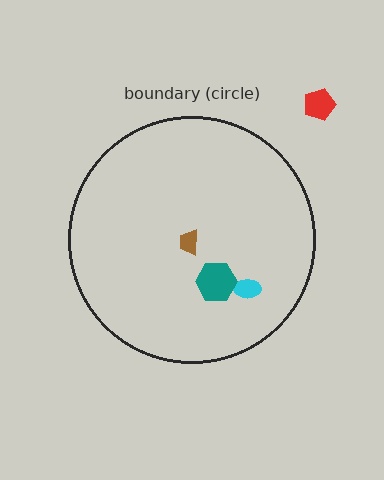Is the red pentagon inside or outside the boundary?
Outside.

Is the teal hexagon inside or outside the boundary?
Inside.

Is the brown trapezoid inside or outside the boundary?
Inside.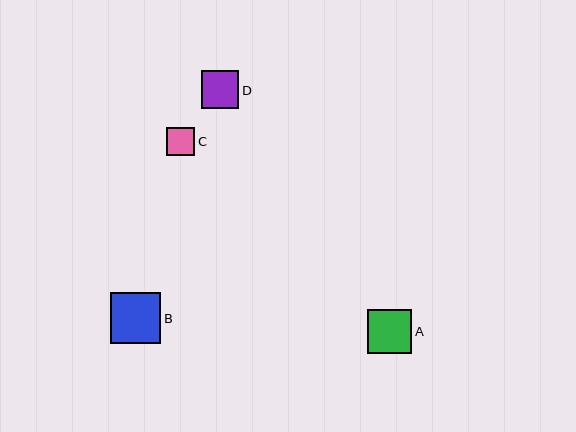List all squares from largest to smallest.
From largest to smallest: B, A, D, C.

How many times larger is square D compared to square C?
Square D is approximately 1.3 times the size of square C.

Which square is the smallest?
Square C is the smallest with a size of approximately 28 pixels.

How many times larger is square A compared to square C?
Square A is approximately 1.6 times the size of square C.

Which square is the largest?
Square B is the largest with a size of approximately 51 pixels.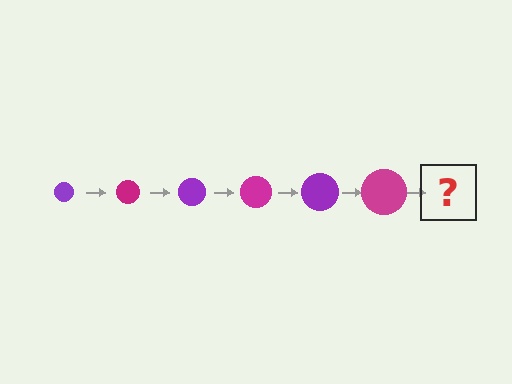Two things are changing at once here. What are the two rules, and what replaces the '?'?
The two rules are that the circle grows larger each step and the color cycles through purple and magenta. The '?' should be a purple circle, larger than the previous one.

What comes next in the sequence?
The next element should be a purple circle, larger than the previous one.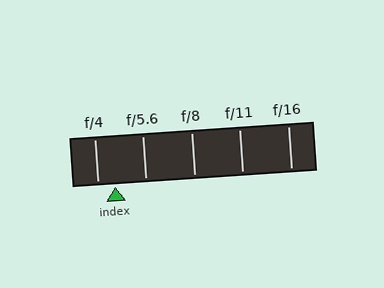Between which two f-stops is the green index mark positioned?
The index mark is between f/4 and f/5.6.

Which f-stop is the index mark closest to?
The index mark is closest to f/4.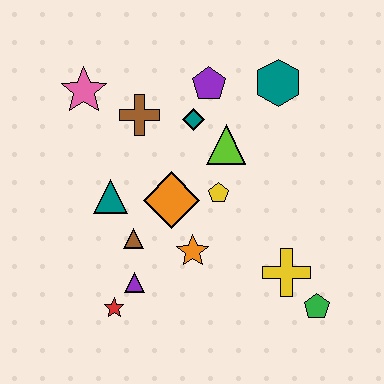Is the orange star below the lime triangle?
Yes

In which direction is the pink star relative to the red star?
The pink star is above the red star.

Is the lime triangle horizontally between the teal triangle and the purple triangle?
No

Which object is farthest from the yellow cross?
The pink star is farthest from the yellow cross.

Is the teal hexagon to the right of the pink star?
Yes